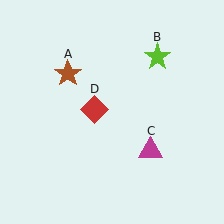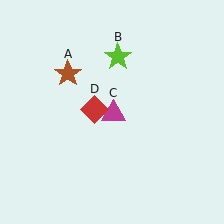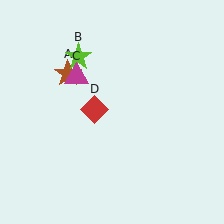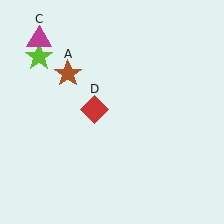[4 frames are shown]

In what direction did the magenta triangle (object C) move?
The magenta triangle (object C) moved up and to the left.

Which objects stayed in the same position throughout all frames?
Brown star (object A) and red diamond (object D) remained stationary.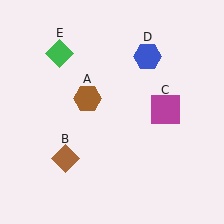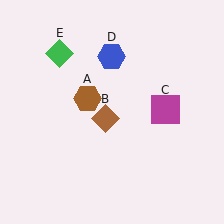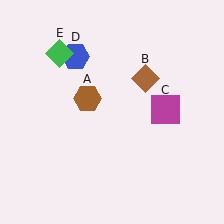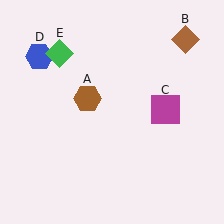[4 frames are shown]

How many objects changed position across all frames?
2 objects changed position: brown diamond (object B), blue hexagon (object D).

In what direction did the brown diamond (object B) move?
The brown diamond (object B) moved up and to the right.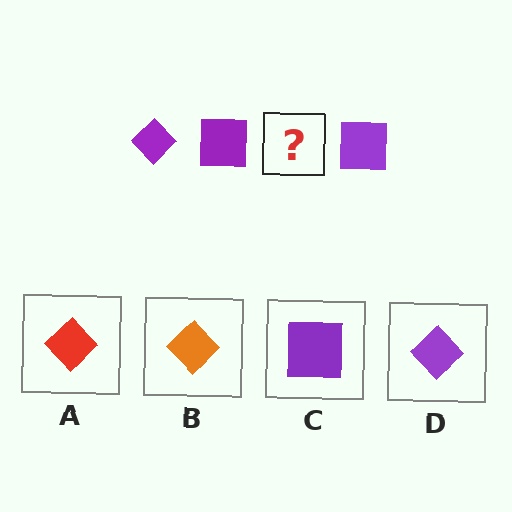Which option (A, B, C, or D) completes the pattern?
D.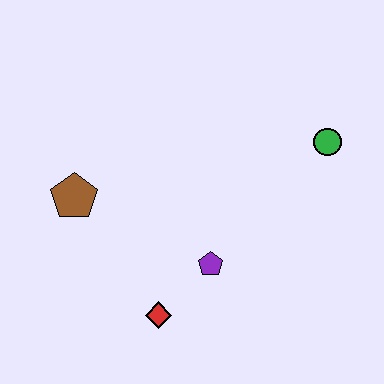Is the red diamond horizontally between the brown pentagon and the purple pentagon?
Yes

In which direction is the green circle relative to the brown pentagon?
The green circle is to the right of the brown pentagon.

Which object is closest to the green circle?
The purple pentagon is closest to the green circle.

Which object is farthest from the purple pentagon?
The green circle is farthest from the purple pentagon.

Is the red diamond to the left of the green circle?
Yes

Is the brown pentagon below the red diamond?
No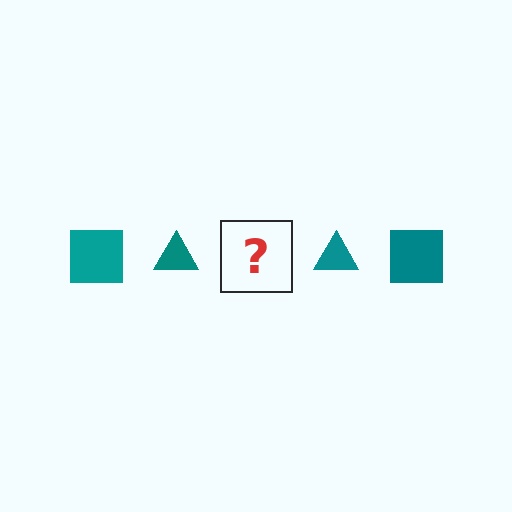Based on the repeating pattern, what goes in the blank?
The blank should be a teal square.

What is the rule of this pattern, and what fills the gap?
The rule is that the pattern cycles through square, triangle shapes in teal. The gap should be filled with a teal square.